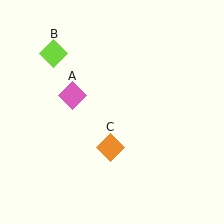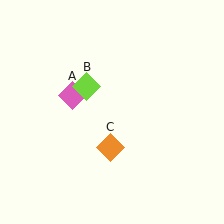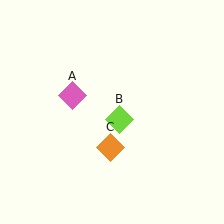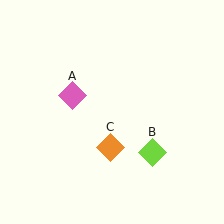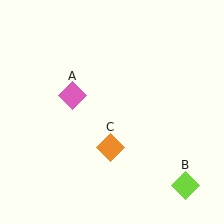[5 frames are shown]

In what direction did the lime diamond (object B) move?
The lime diamond (object B) moved down and to the right.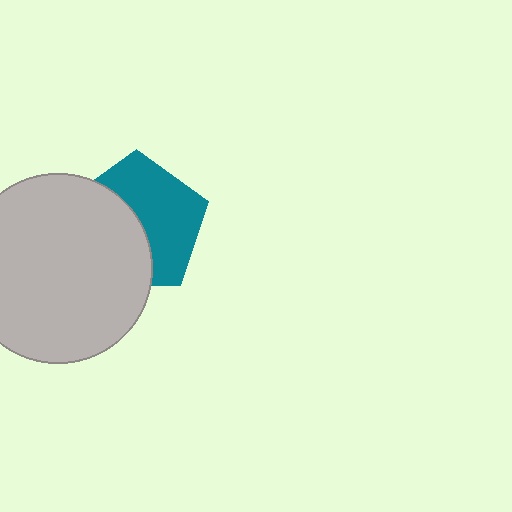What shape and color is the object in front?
The object in front is a light gray circle.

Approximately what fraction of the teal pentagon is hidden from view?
Roughly 47% of the teal pentagon is hidden behind the light gray circle.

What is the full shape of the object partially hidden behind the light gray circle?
The partially hidden object is a teal pentagon.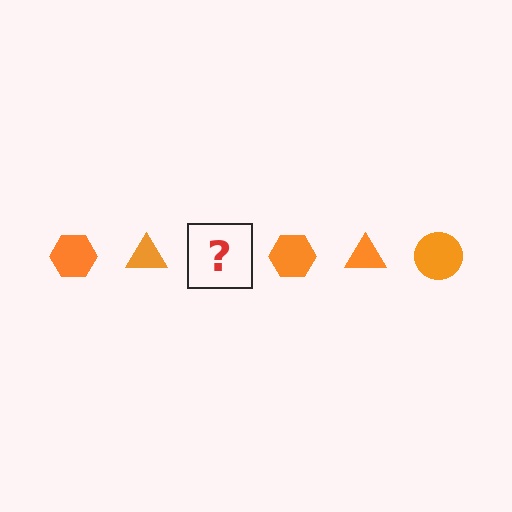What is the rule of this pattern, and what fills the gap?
The rule is that the pattern cycles through hexagon, triangle, circle shapes in orange. The gap should be filled with an orange circle.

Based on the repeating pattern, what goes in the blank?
The blank should be an orange circle.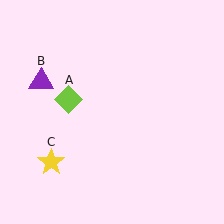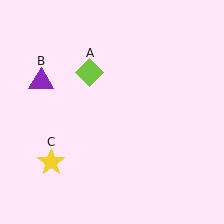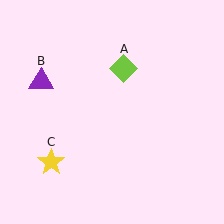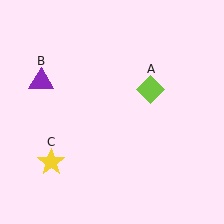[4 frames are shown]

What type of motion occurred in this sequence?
The lime diamond (object A) rotated clockwise around the center of the scene.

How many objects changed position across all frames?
1 object changed position: lime diamond (object A).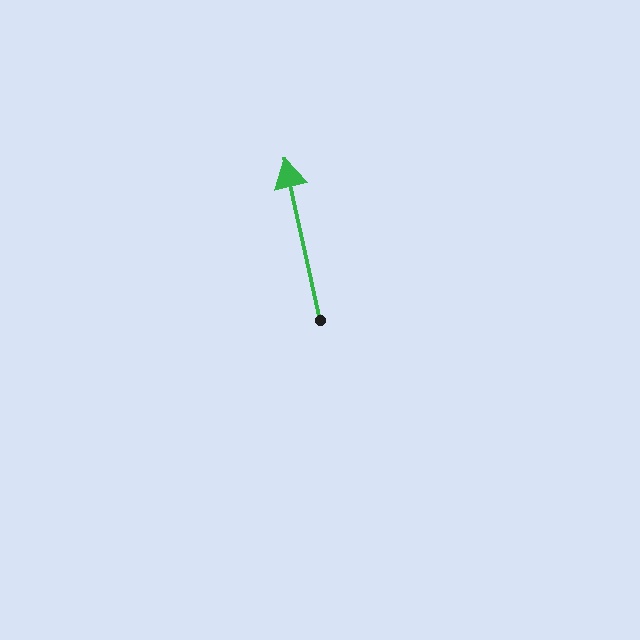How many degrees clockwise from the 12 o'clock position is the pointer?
Approximately 348 degrees.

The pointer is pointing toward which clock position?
Roughly 12 o'clock.